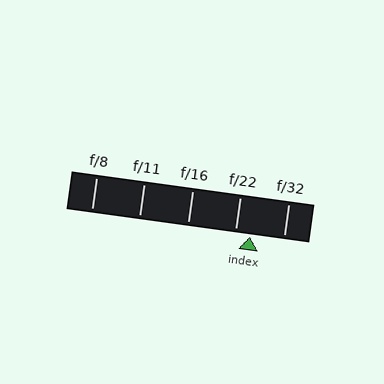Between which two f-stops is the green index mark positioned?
The index mark is between f/22 and f/32.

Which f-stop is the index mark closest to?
The index mark is closest to f/22.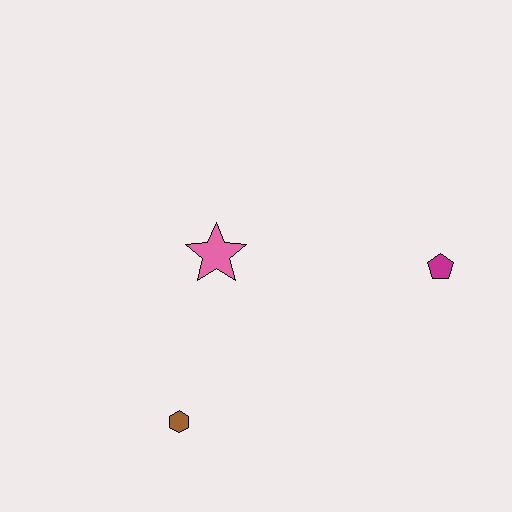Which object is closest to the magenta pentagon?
The pink star is closest to the magenta pentagon.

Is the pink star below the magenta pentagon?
No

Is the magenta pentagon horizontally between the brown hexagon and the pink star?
No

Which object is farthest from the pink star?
The magenta pentagon is farthest from the pink star.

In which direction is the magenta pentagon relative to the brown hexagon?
The magenta pentagon is to the right of the brown hexagon.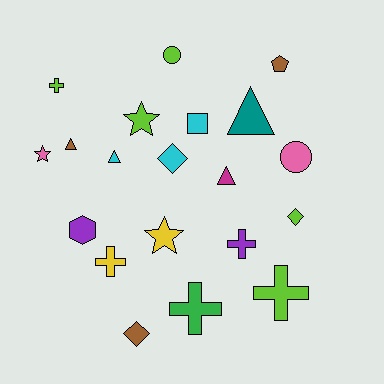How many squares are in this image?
There is 1 square.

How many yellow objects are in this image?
There are 2 yellow objects.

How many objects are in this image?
There are 20 objects.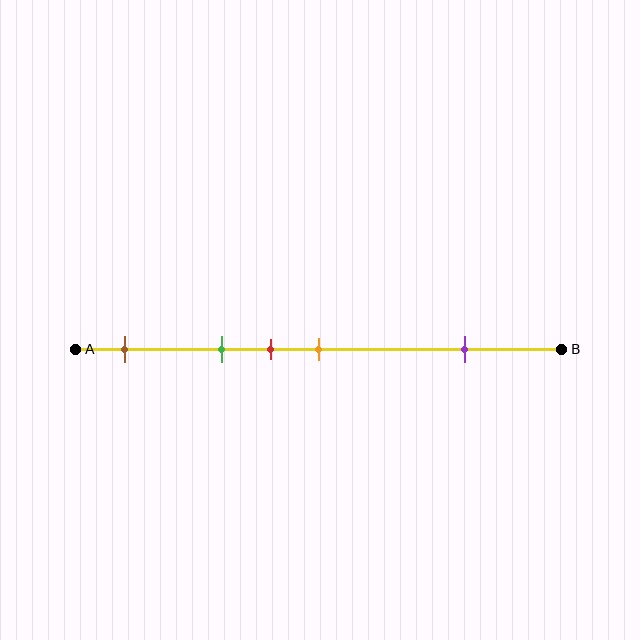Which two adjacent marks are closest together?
The red and orange marks are the closest adjacent pair.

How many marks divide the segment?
There are 5 marks dividing the segment.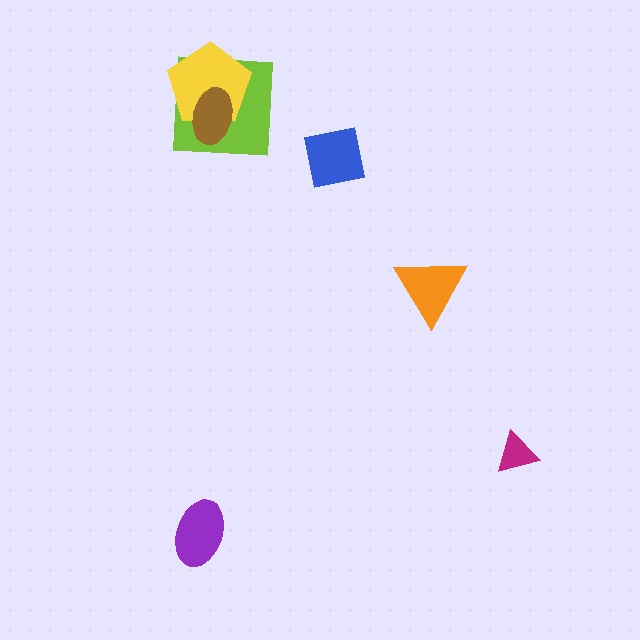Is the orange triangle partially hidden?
No, no other shape covers it.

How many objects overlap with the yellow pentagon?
2 objects overlap with the yellow pentagon.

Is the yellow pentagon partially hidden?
Yes, it is partially covered by another shape.